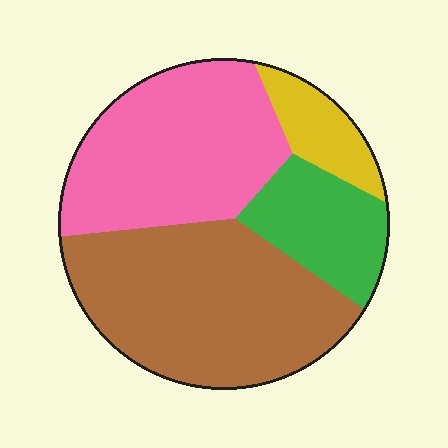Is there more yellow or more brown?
Brown.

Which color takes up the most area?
Brown, at roughly 40%.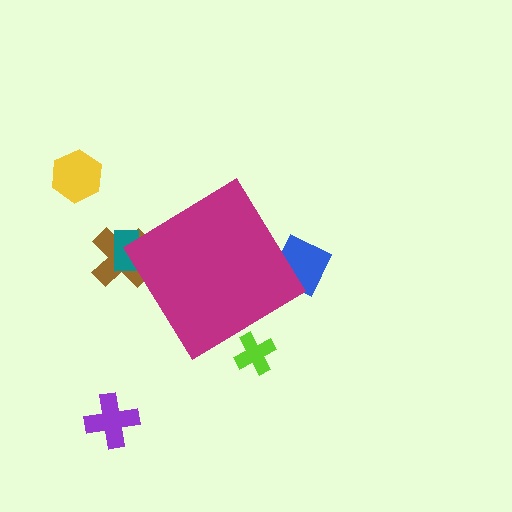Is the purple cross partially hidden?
No, the purple cross is fully visible.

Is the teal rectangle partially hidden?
Yes, the teal rectangle is partially hidden behind the magenta diamond.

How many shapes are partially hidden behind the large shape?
4 shapes are partially hidden.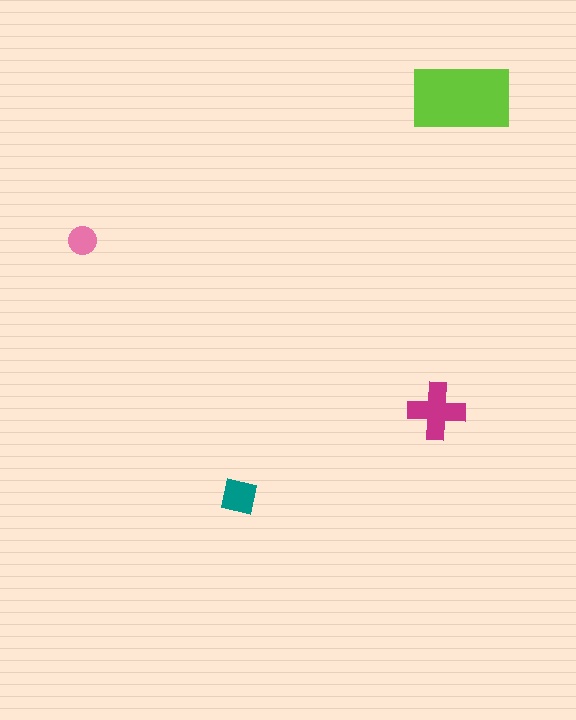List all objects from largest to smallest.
The lime rectangle, the magenta cross, the teal square, the pink circle.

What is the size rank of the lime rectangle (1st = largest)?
1st.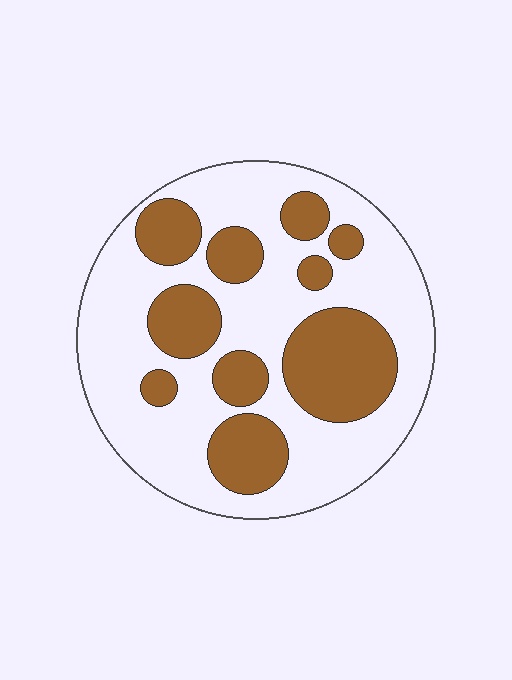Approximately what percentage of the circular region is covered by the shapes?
Approximately 35%.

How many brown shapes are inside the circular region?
10.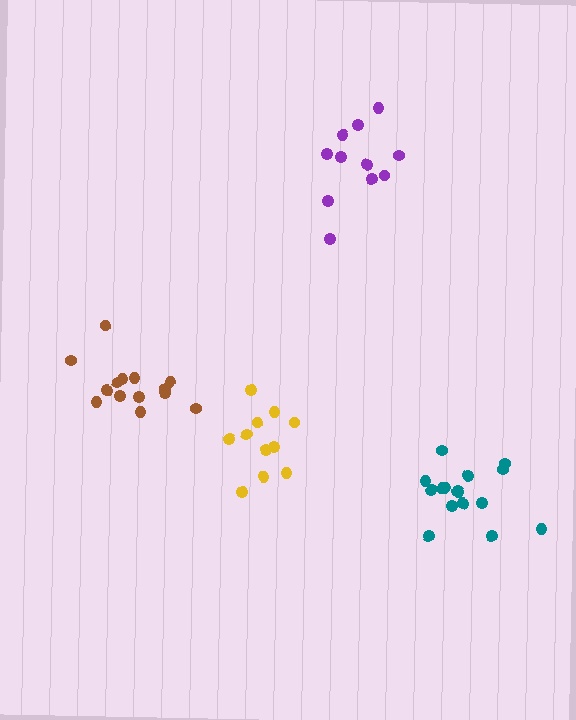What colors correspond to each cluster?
The clusters are colored: brown, teal, purple, yellow.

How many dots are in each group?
Group 1: 14 dots, Group 2: 17 dots, Group 3: 11 dots, Group 4: 11 dots (53 total).